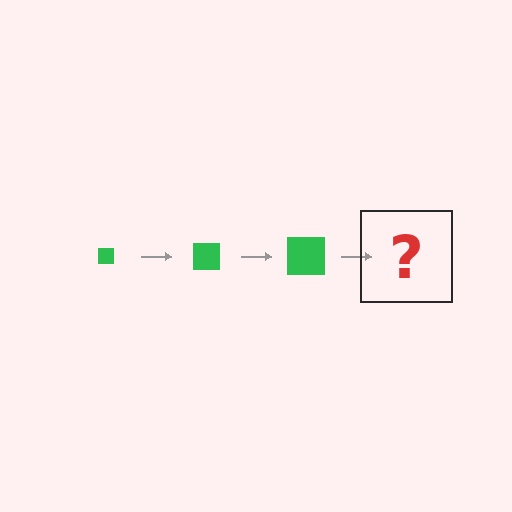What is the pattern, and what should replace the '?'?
The pattern is that the square gets progressively larger each step. The '?' should be a green square, larger than the previous one.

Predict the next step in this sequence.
The next step is a green square, larger than the previous one.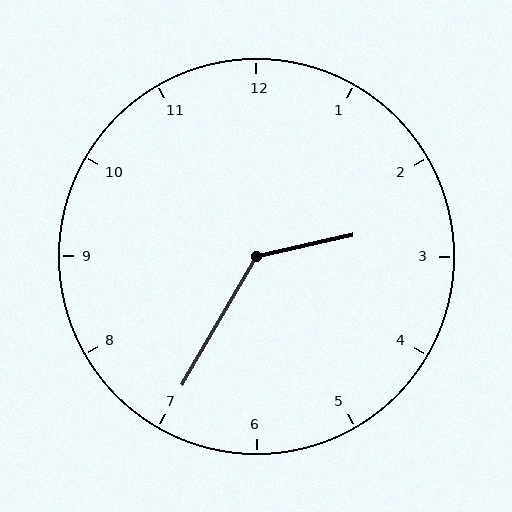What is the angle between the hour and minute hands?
Approximately 132 degrees.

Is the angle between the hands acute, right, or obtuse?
It is obtuse.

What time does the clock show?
2:35.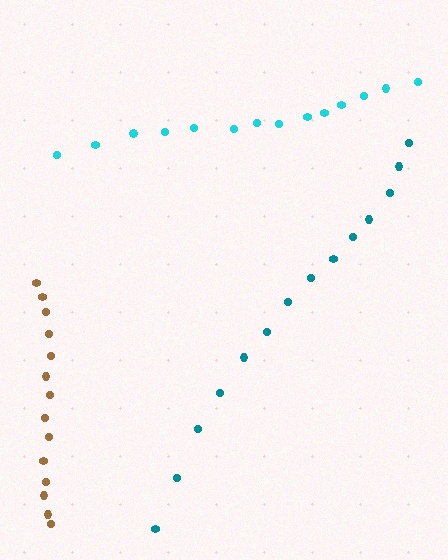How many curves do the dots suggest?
There are 3 distinct paths.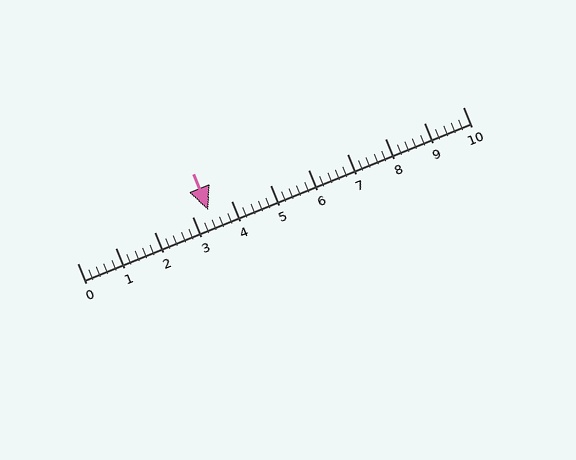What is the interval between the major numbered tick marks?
The major tick marks are spaced 1 units apart.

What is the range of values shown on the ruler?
The ruler shows values from 0 to 10.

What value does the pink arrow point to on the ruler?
The pink arrow points to approximately 3.4.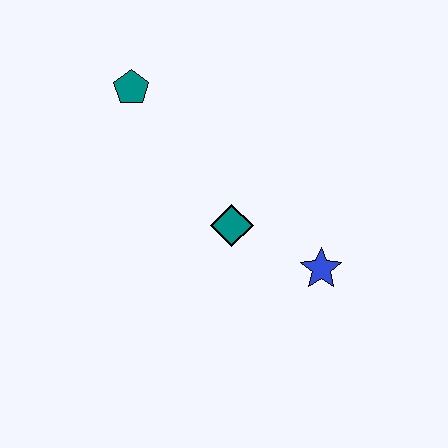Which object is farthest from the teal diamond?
The teal pentagon is farthest from the teal diamond.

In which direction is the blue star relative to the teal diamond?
The blue star is to the right of the teal diamond.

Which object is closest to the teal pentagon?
The teal diamond is closest to the teal pentagon.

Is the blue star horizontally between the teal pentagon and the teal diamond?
No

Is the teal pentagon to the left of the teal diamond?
Yes